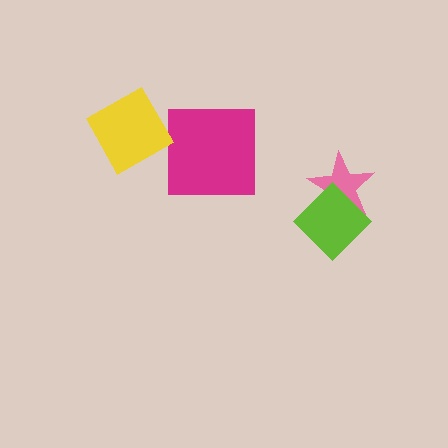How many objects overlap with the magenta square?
0 objects overlap with the magenta square.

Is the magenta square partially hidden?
No, no other shape covers it.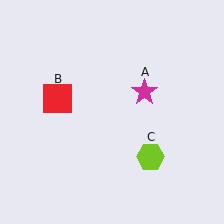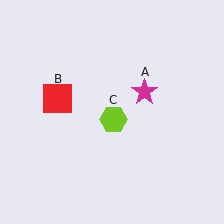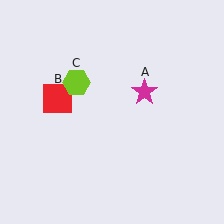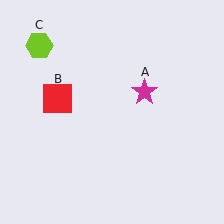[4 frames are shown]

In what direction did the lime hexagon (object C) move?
The lime hexagon (object C) moved up and to the left.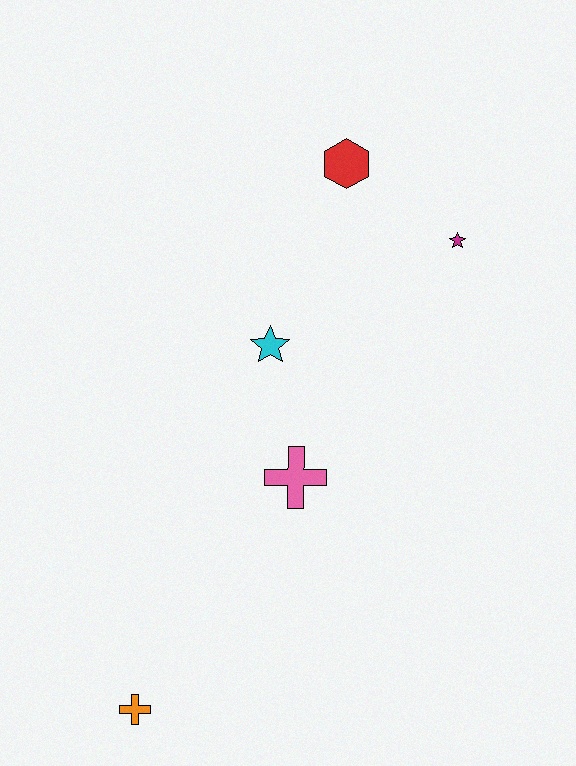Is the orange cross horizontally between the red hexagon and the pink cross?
No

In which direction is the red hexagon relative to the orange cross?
The red hexagon is above the orange cross.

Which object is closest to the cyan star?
The pink cross is closest to the cyan star.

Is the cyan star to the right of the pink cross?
No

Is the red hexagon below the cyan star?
No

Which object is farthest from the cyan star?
The orange cross is farthest from the cyan star.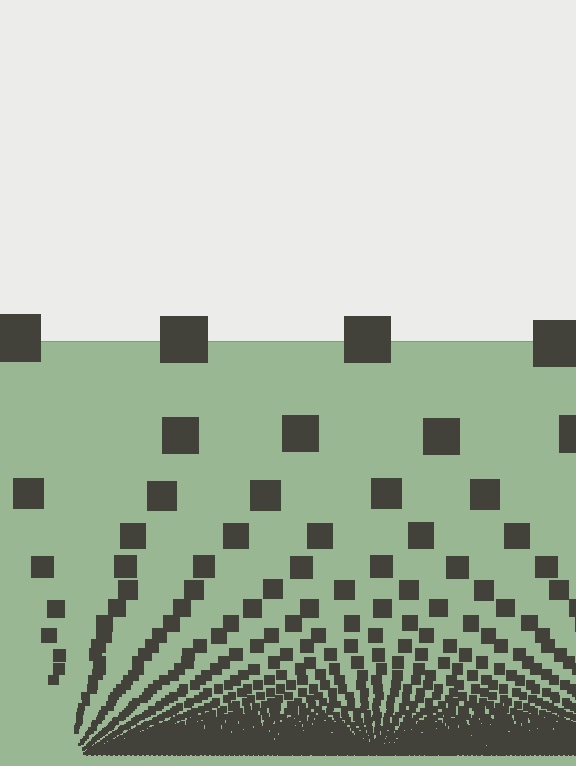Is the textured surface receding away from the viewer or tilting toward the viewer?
The surface appears to tilt toward the viewer. Texture elements get larger and sparser toward the top.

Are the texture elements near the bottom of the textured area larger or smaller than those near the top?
Smaller. The gradient is inverted — elements near the bottom are smaller and denser.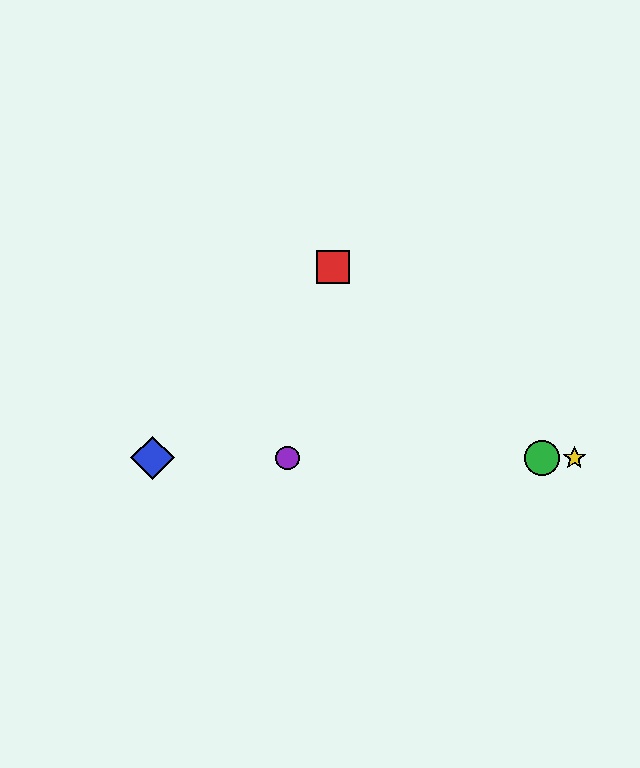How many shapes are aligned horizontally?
4 shapes (the blue diamond, the green circle, the yellow star, the purple circle) are aligned horizontally.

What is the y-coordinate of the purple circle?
The purple circle is at y≈458.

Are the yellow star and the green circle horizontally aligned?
Yes, both are at y≈458.